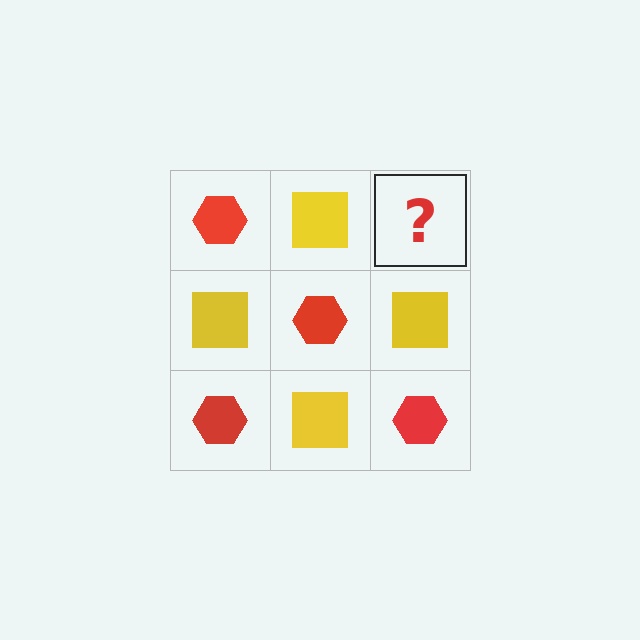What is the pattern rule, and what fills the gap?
The rule is that it alternates red hexagon and yellow square in a checkerboard pattern. The gap should be filled with a red hexagon.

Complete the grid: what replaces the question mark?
The question mark should be replaced with a red hexagon.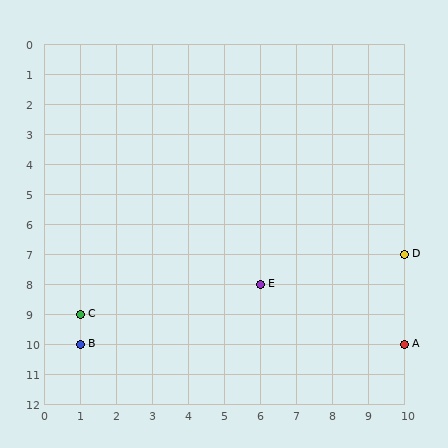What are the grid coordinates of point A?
Point A is at grid coordinates (10, 10).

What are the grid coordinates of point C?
Point C is at grid coordinates (1, 9).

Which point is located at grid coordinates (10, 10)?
Point A is at (10, 10).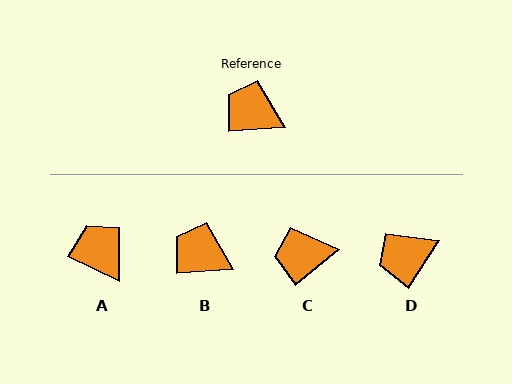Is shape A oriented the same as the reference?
No, it is off by about 30 degrees.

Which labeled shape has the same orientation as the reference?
B.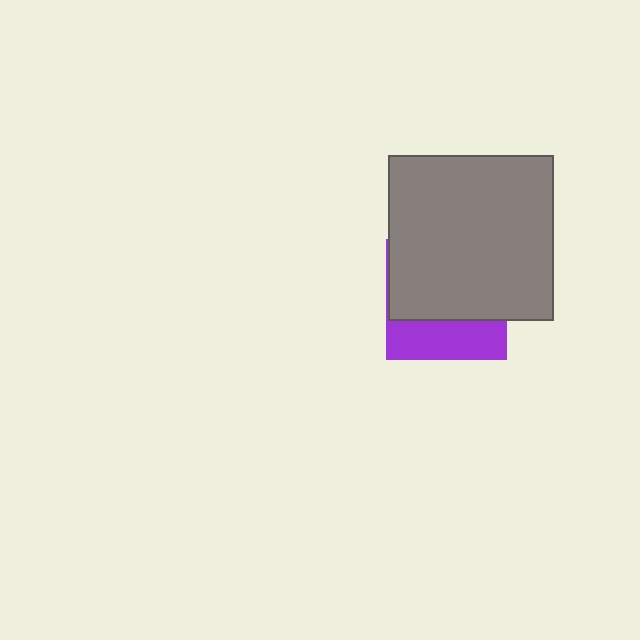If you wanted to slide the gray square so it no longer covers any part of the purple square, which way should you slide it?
Slide it up — that is the most direct way to separate the two shapes.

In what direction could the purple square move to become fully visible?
The purple square could move down. That would shift it out from behind the gray square entirely.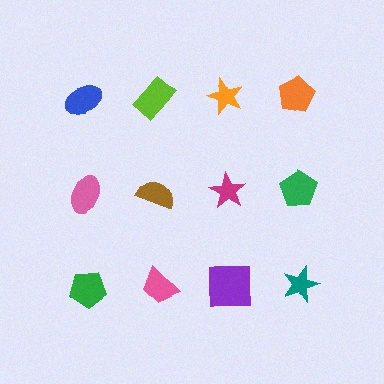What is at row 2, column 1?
A pink ellipse.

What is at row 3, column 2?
A pink trapezoid.